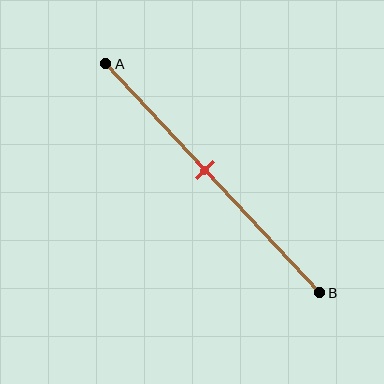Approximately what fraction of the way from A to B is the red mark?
The red mark is approximately 45% of the way from A to B.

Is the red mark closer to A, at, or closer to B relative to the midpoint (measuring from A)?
The red mark is closer to point A than the midpoint of segment AB.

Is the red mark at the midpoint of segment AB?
No, the mark is at about 45% from A, not at the 50% midpoint.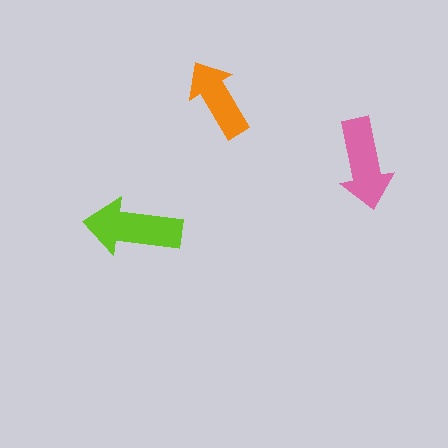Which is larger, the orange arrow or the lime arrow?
The lime one.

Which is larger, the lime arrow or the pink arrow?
The lime one.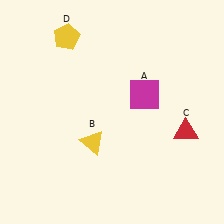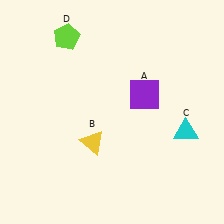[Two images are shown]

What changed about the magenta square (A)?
In Image 1, A is magenta. In Image 2, it changed to purple.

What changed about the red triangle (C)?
In Image 1, C is red. In Image 2, it changed to cyan.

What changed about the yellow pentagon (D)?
In Image 1, D is yellow. In Image 2, it changed to lime.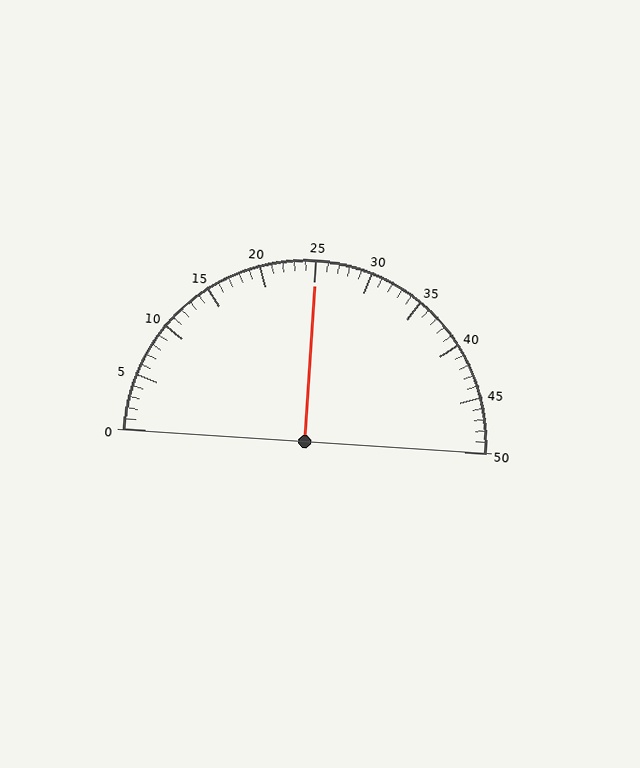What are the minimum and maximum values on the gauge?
The gauge ranges from 0 to 50.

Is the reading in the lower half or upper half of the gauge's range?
The reading is in the upper half of the range (0 to 50).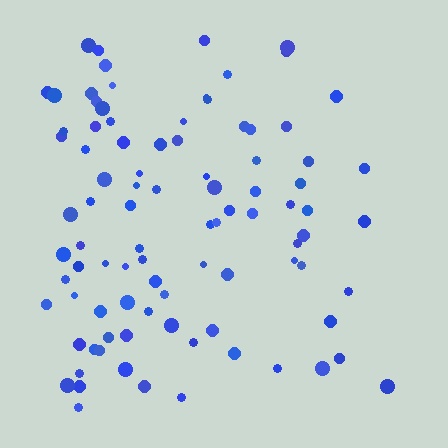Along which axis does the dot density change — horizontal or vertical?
Horizontal.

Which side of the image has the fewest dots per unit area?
The right.